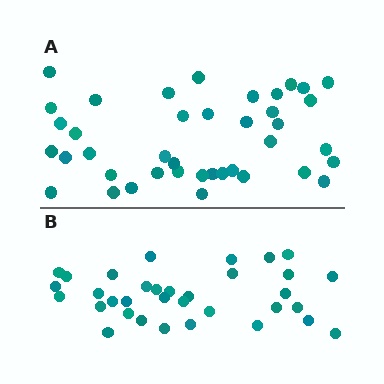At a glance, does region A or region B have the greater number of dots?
Region A (the top region) has more dots.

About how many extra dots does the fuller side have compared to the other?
Region A has about 6 more dots than region B.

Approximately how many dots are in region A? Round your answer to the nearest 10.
About 40 dots.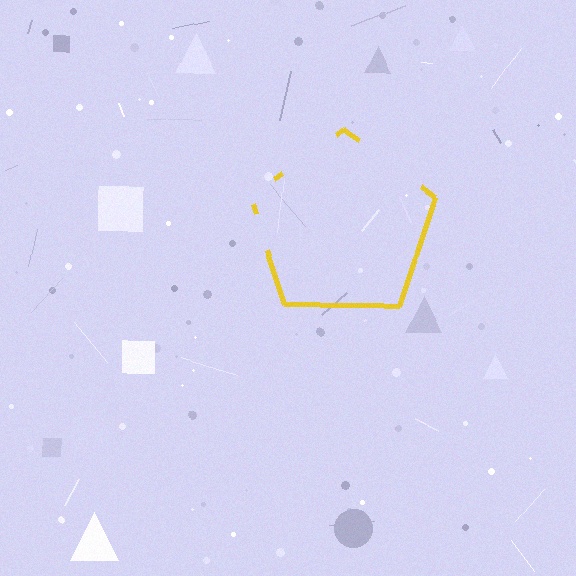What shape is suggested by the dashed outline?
The dashed outline suggests a pentagon.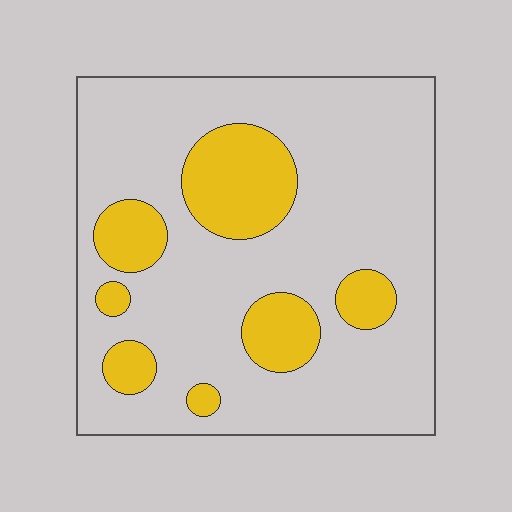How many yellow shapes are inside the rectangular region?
7.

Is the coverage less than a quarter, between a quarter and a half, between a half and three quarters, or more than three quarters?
Less than a quarter.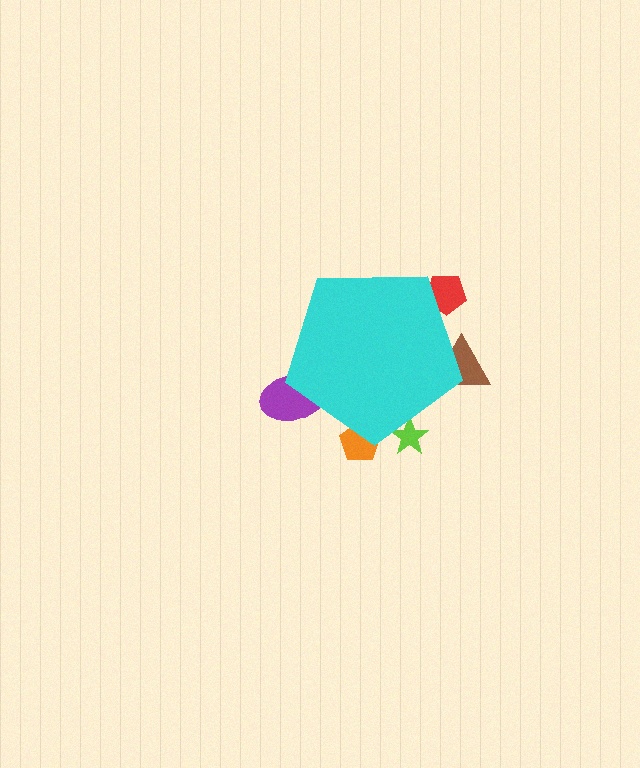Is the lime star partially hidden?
Yes, the lime star is partially hidden behind the cyan pentagon.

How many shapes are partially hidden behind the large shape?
5 shapes are partially hidden.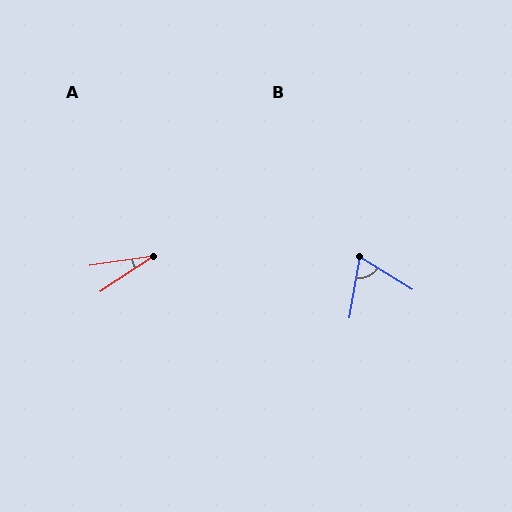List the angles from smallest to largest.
A (25°), B (67°).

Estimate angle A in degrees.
Approximately 25 degrees.